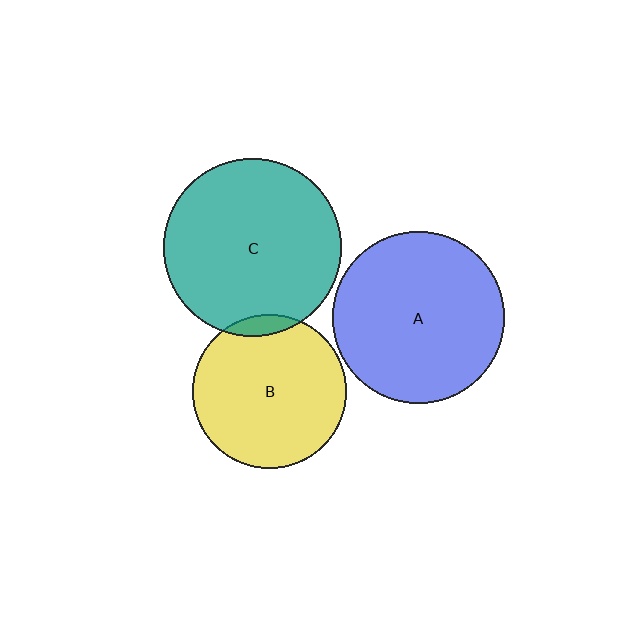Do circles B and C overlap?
Yes.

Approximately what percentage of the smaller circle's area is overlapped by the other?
Approximately 5%.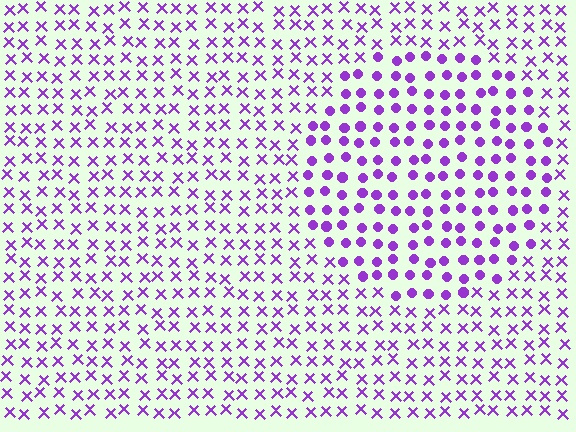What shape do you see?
I see a circle.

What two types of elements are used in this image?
The image uses circles inside the circle region and X marks outside it.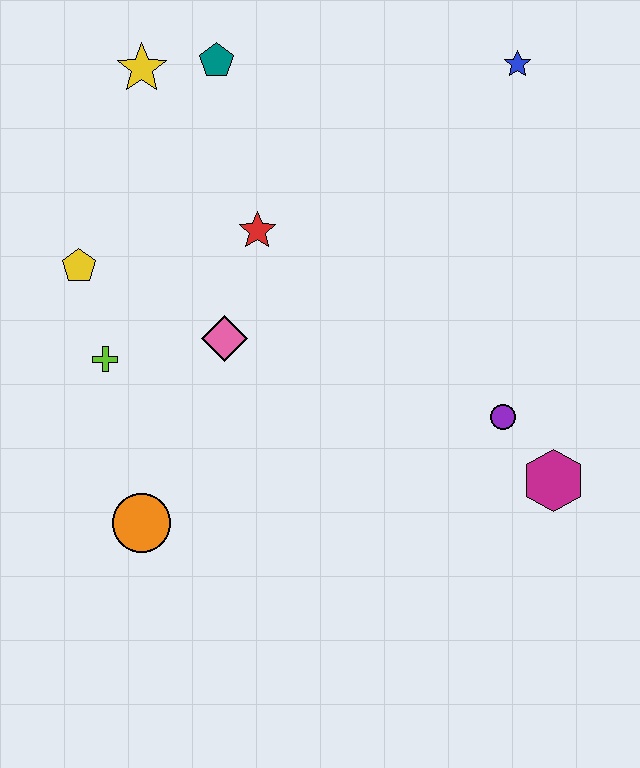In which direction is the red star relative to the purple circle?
The red star is to the left of the purple circle.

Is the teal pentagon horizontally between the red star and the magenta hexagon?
No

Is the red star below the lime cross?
No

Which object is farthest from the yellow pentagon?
The magenta hexagon is farthest from the yellow pentagon.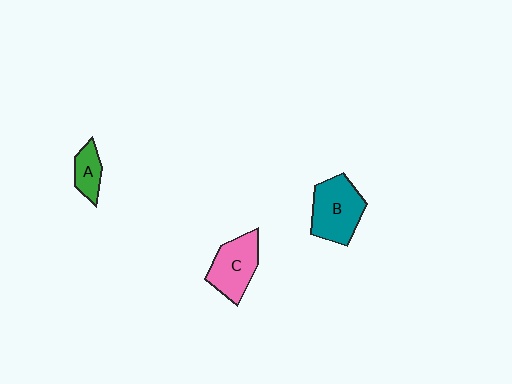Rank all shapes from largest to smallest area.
From largest to smallest: B (teal), C (pink), A (green).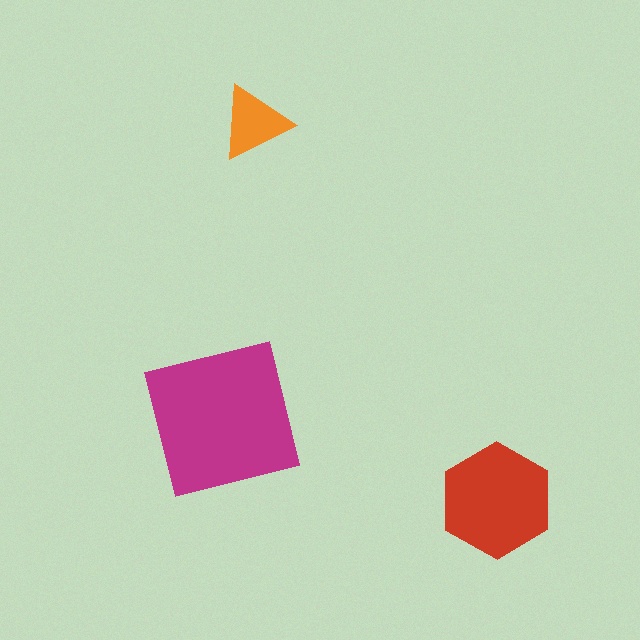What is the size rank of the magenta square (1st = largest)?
1st.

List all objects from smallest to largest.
The orange triangle, the red hexagon, the magenta square.